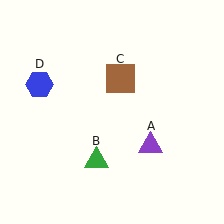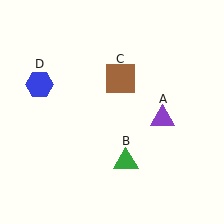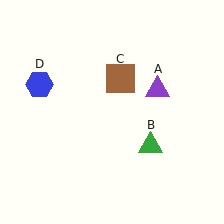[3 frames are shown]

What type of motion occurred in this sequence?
The purple triangle (object A), green triangle (object B) rotated counterclockwise around the center of the scene.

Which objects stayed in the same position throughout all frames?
Brown square (object C) and blue hexagon (object D) remained stationary.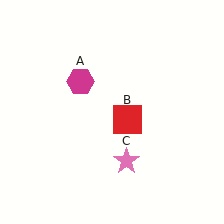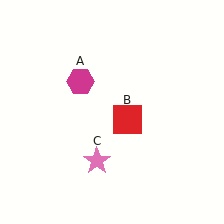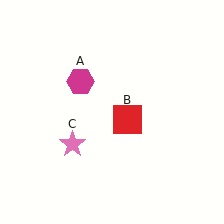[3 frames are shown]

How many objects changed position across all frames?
1 object changed position: pink star (object C).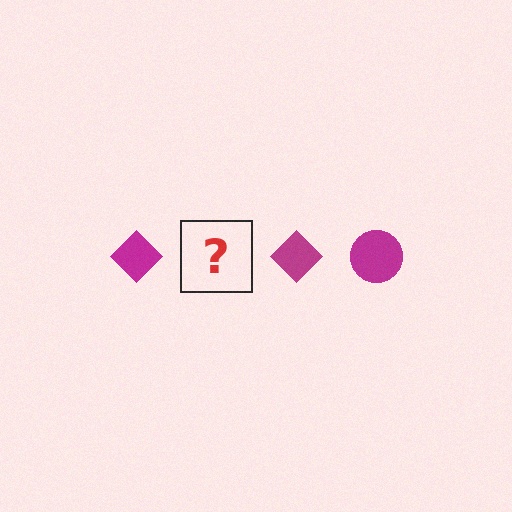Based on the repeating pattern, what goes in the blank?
The blank should be a magenta circle.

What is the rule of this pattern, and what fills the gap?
The rule is that the pattern cycles through diamond, circle shapes in magenta. The gap should be filled with a magenta circle.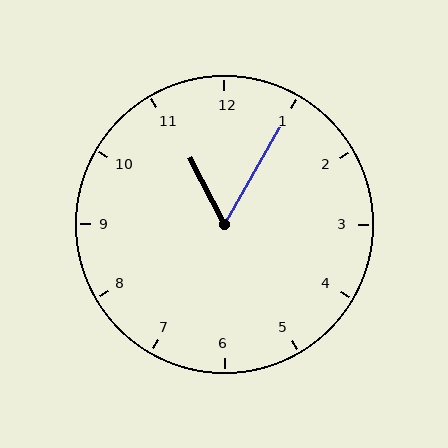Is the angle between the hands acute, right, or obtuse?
It is acute.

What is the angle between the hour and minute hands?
Approximately 58 degrees.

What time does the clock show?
11:05.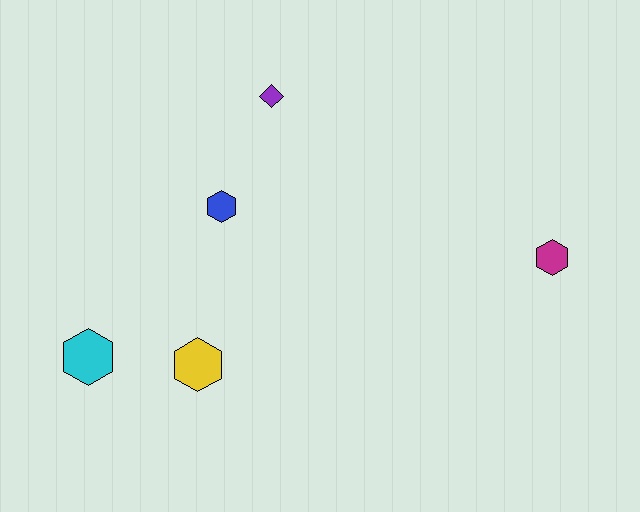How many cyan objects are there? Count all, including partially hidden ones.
There is 1 cyan object.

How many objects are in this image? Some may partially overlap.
There are 5 objects.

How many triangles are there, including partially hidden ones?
There are no triangles.